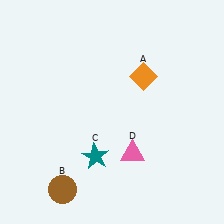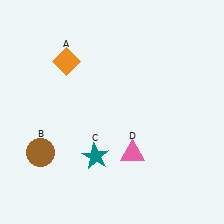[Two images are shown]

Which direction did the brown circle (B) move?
The brown circle (B) moved up.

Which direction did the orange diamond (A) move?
The orange diamond (A) moved left.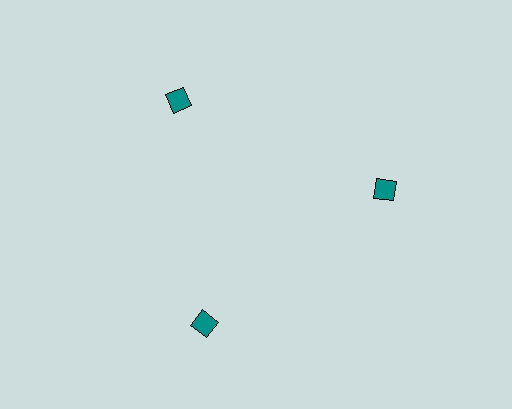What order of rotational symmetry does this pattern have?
This pattern has 3-fold rotational symmetry.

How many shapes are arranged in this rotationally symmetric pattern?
There are 3 shapes, arranged in 3 groups of 1.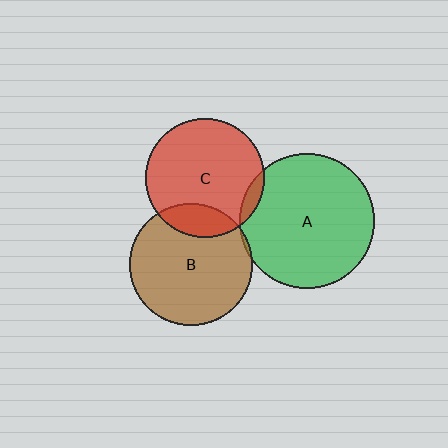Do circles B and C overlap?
Yes.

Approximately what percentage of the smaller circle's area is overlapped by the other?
Approximately 15%.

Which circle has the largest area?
Circle A (green).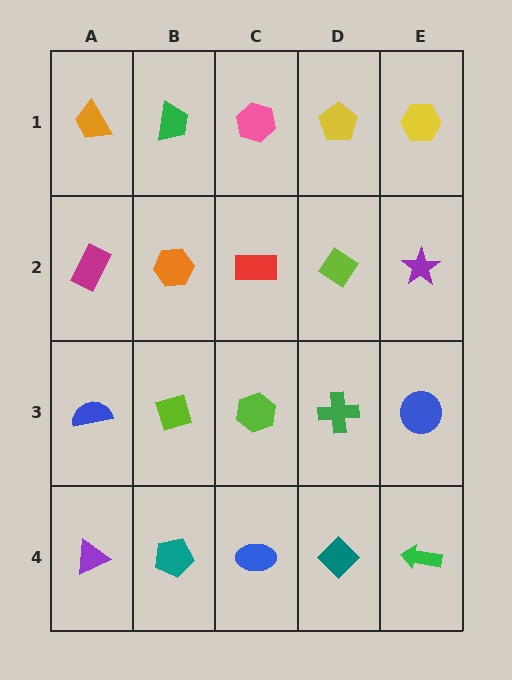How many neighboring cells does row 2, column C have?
4.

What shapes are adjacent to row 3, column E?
A purple star (row 2, column E), a green arrow (row 4, column E), a green cross (row 3, column D).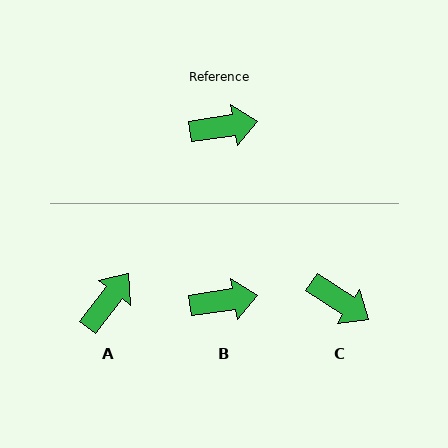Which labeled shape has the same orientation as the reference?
B.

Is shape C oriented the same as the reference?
No, it is off by about 42 degrees.